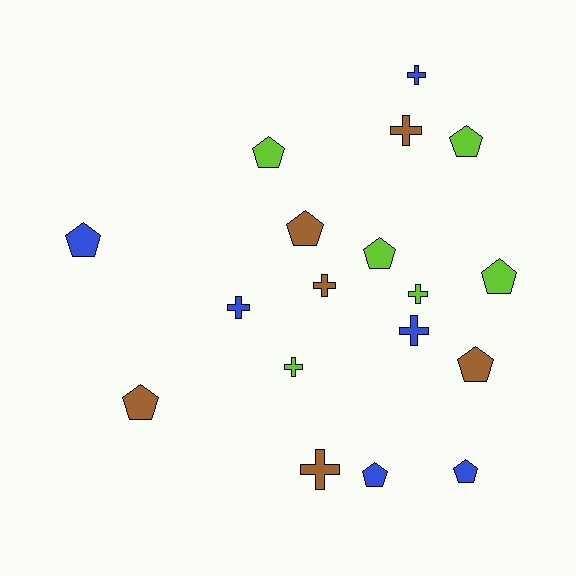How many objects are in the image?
There are 18 objects.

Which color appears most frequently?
Brown, with 6 objects.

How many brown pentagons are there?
There are 3 brown pentagons.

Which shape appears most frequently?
Pentagon, with 10 objects.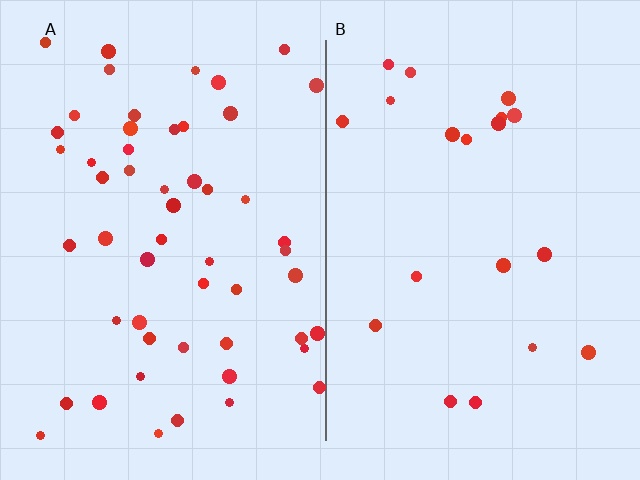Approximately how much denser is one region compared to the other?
Approximately 2.7× — region A over region B.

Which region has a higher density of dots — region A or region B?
A (the left).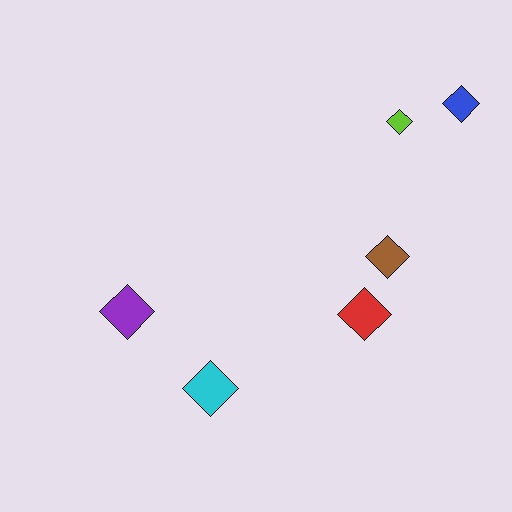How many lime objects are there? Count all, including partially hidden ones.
There is 1 lime object.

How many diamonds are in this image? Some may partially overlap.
There are 6 diamonds.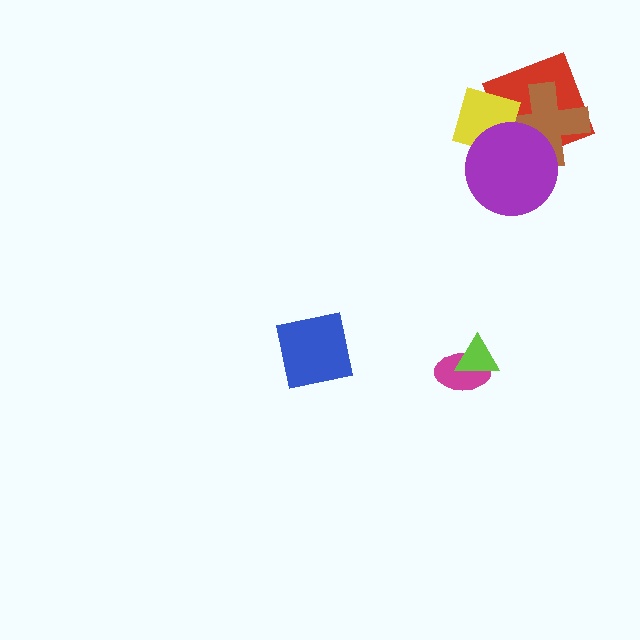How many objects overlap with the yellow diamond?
3 objects overlap with the yellow diamond.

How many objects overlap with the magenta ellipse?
1 object overlaps with the magenta ellipse.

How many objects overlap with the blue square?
0 objects overlap with the blue square.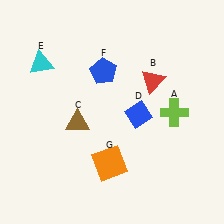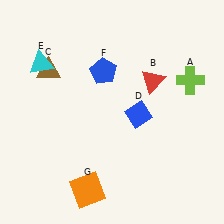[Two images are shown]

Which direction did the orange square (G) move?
The orange square (G) moved down.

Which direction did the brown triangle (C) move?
The brown triangle (C) moved up.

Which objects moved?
The objects that moved are: the lime cross (A), the brown triangle (C), the orange square (G).